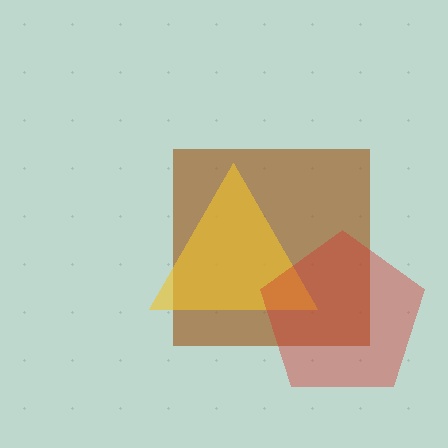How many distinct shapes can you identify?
There are 3 distinct shapes: a brown square, a yellow triangle, a red pentagon.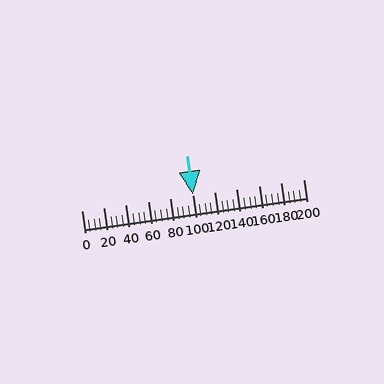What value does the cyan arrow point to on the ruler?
The cyan arrow points to approximately 100.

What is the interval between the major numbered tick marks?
The major tick marks are spaced 20 units apart.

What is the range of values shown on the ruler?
The ruler shows values from 0 to 200.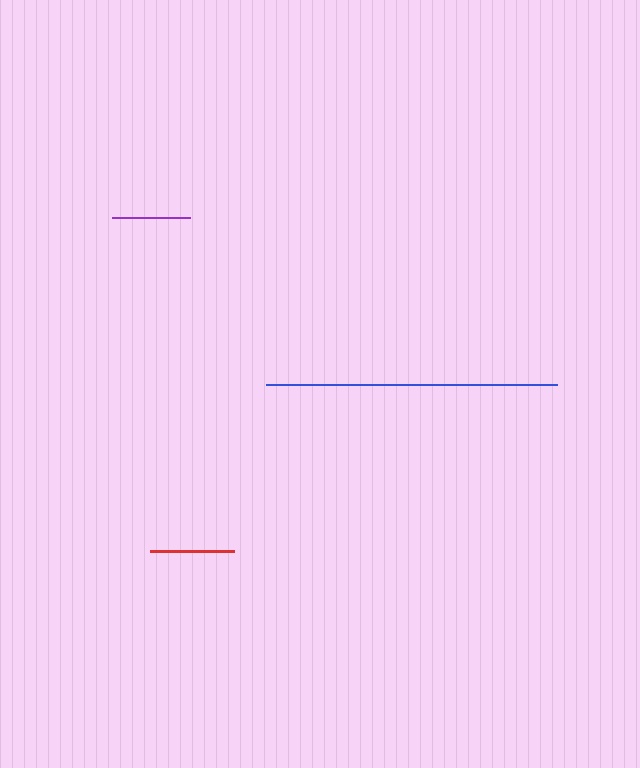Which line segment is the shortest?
The purple line is the shortest at approximately 78 pixels.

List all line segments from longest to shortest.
From longest to shortest: blue, red, purple.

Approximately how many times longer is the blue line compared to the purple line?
The blue line is approximately 3.7 times the length of the purple line.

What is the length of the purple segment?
The purple segment is approximately 78 pixels long.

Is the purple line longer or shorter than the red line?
The red line is longer than the purple line.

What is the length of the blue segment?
The blue segment is approximately 291 pixels long.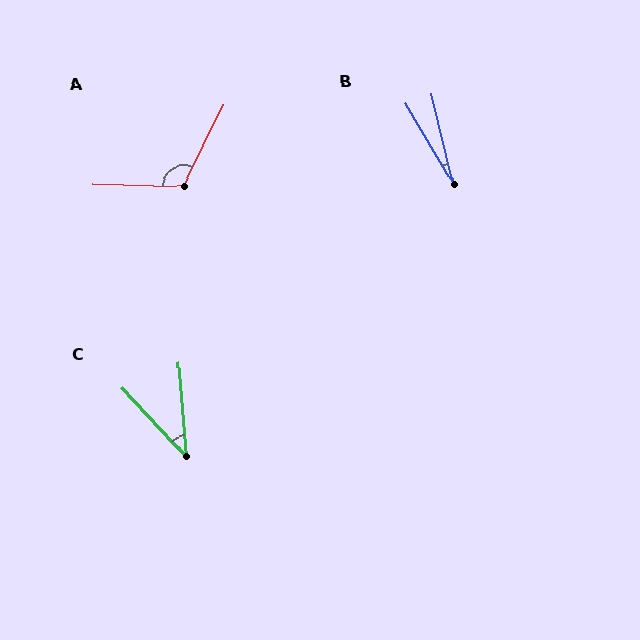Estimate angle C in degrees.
Approximately 38 degrees.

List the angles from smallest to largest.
B (17°), C (38°), A (115°).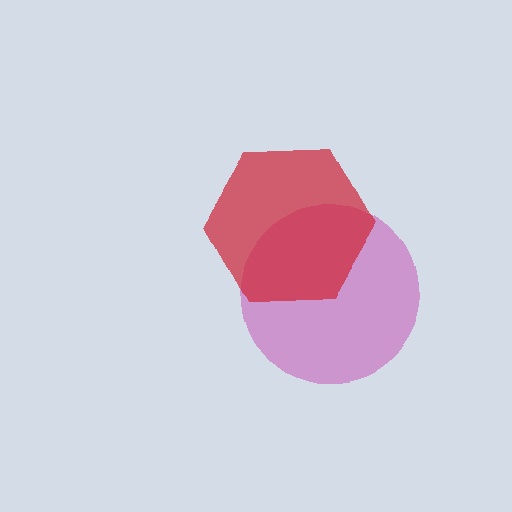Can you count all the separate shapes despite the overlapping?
Yes, there are 2 separate shapes.